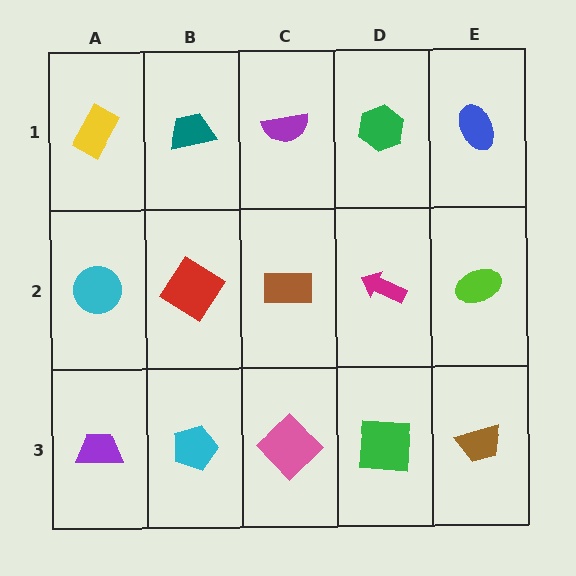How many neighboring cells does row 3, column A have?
2.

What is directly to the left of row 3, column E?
A green square.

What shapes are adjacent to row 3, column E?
A lime ellipse (row 2, column E), a green square (row 3, column D).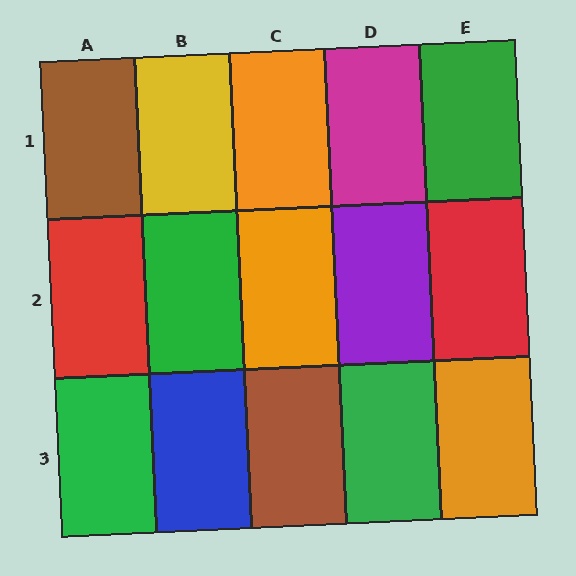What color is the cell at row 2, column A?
Red.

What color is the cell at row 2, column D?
Purple.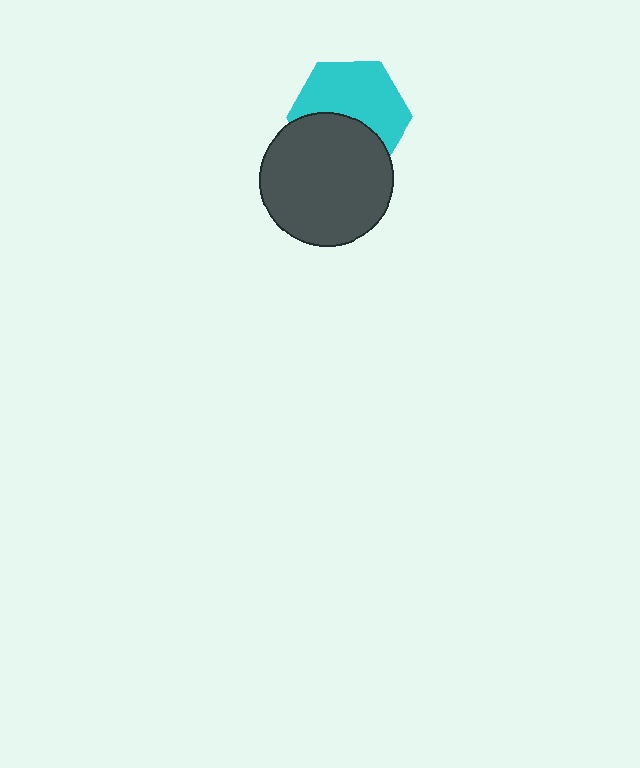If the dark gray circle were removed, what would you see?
You would see the complete cyan hexagon.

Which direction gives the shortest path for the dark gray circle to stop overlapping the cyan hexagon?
Moving down gives the shortest separation.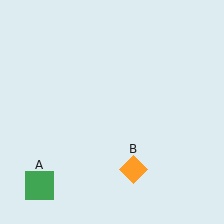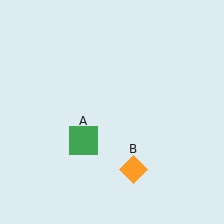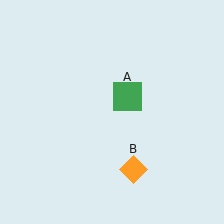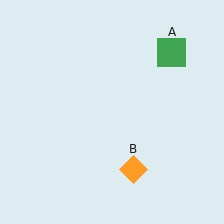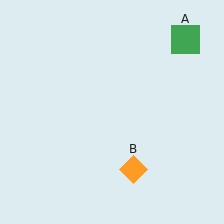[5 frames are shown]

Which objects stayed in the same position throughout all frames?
Orange diamond (object B) remained stationary.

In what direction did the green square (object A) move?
The green square (object A) moved up and to the right.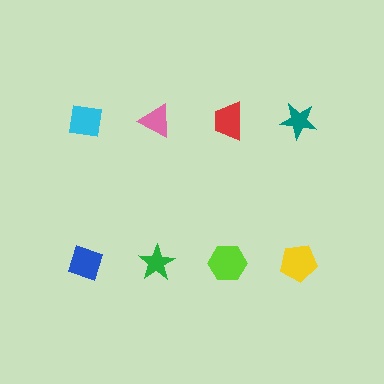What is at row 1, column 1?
A cyan square.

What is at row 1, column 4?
A teal star.